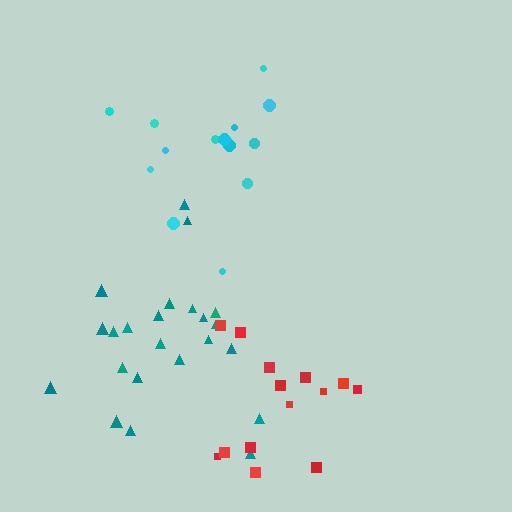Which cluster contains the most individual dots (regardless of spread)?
Teal (23).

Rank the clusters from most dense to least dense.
teal, red, cyan.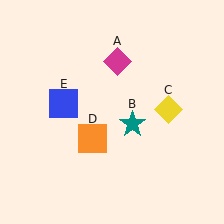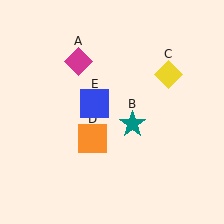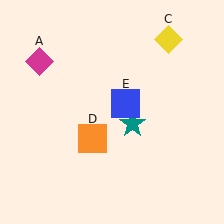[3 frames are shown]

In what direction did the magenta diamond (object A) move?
The magenta diamond (object A) moved left.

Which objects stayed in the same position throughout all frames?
Teal star (object B) and orange square (object D) remained stationary.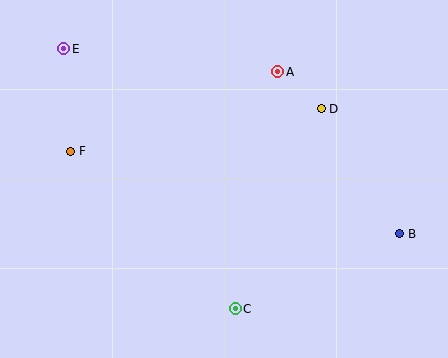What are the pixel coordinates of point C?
Point C is at (235, 309).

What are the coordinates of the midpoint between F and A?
The midpoint between F and A is at (174, 112).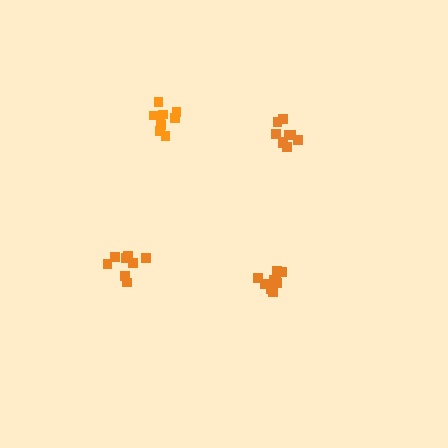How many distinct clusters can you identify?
There are 4 distinct clusters.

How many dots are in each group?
Group 1: 9 dots, Group 2: 8 dots, Group 3: 9 dots, Group 4: 9 dots (35 total).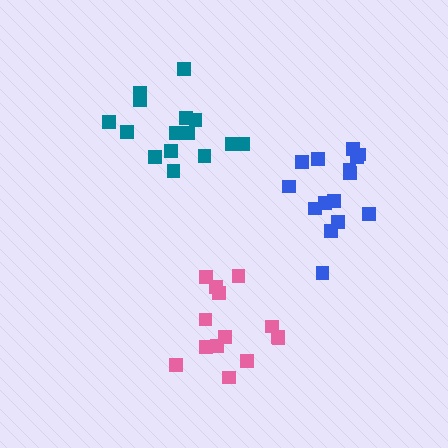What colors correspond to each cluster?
The clusters are colored: pink, blue, teal.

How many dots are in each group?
Group 1: 14 dots, Group 2: 15 dots, Group 3: 15 dots (44 total).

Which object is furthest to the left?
The teal cluster is leftmost.